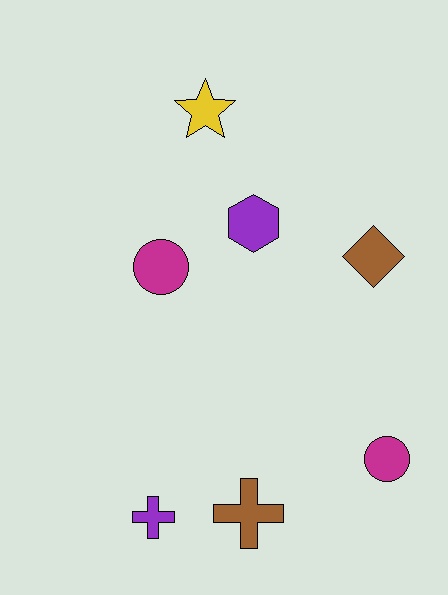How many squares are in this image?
There are no squares.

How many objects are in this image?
There are 7 objects.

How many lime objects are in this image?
There are no lime objects.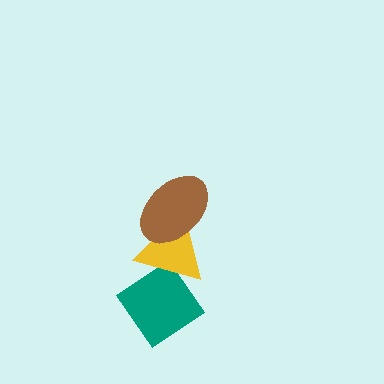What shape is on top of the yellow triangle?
The brown ellipse is on top of the yellow triangle.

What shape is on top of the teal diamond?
The yellow triangle is on top of the teal diamond.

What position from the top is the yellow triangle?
The yellow triangle is 2nd from the top.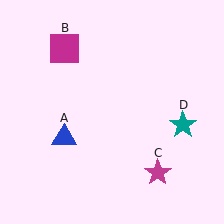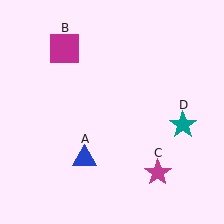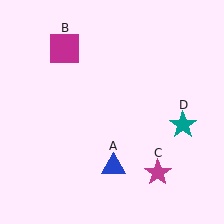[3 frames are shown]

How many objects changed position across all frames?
1 object changed position: blue triangle (object A).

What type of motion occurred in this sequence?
The blue triangle (object A) rotated counterclockwise around the center of the scene.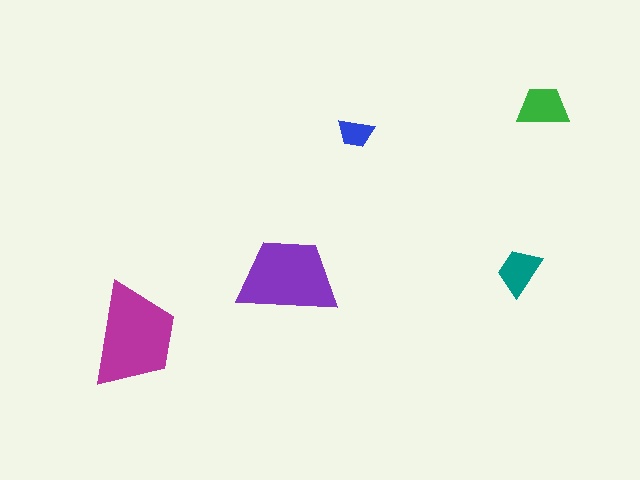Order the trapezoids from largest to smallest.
the magenta one, the purple one, the green one, the teal one, the blue one.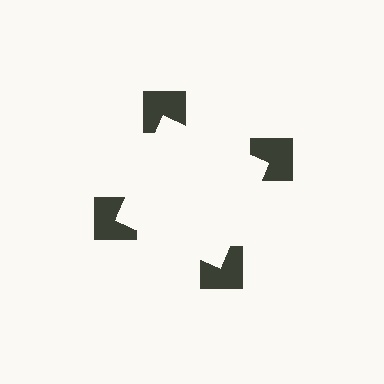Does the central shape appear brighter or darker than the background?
It typically appears slightly brighter than the background, even though no actual brightness change is drawn.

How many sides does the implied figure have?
4 sides.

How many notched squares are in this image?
There are 4 — one at each vertex of the illusory square.